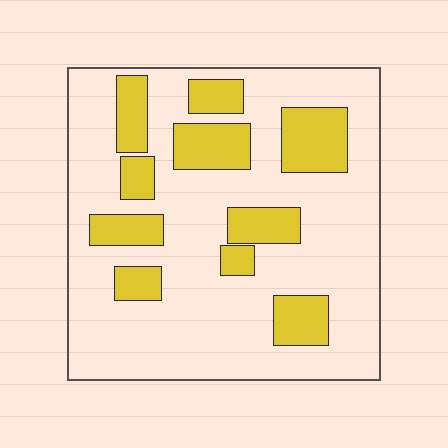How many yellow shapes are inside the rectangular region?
10.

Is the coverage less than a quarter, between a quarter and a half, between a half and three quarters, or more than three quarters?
Between a quarter and a half.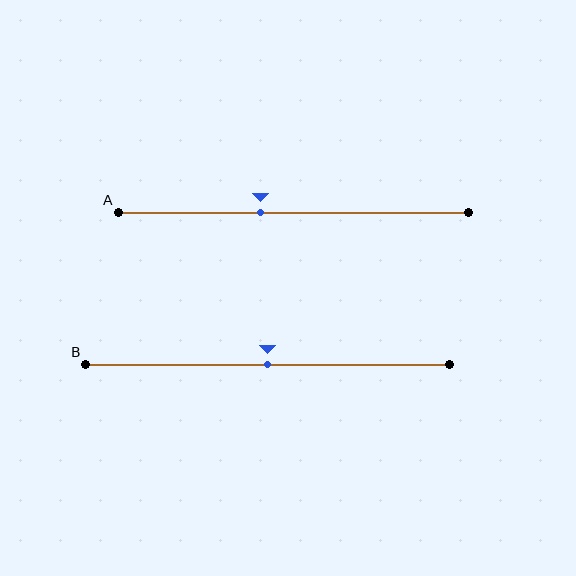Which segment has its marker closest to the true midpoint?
Segment B has its marker closest to the true midpoint.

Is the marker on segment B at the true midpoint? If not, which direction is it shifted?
Yes, the marker on segment B is at the true midpoint.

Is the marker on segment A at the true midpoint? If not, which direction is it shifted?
No, the marker on segment A is shifted to the left by about 9% of the segment length.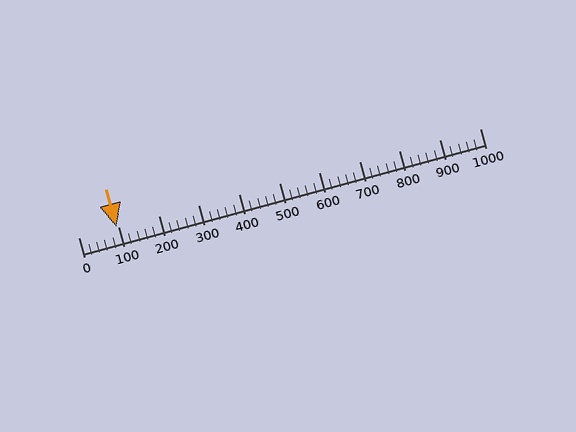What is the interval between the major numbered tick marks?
The major tick marks are spaced 100 units apart.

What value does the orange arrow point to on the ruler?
The orange arrow points to approximately 96.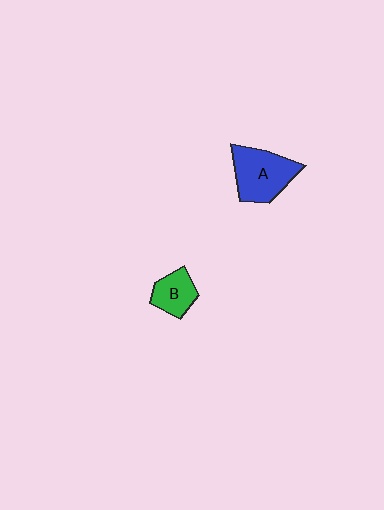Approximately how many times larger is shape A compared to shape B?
Approximately 1.8 times.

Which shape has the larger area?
Shape A (blue).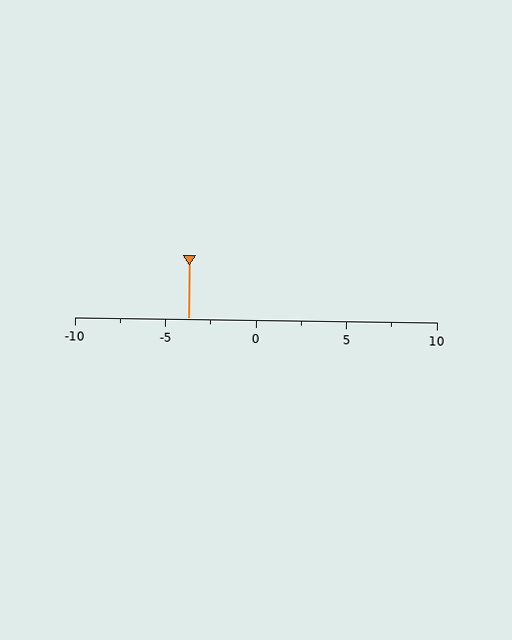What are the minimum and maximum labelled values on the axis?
The axis runs from -10 to 10.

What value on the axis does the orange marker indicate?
The marker indicates approximately -3.8.